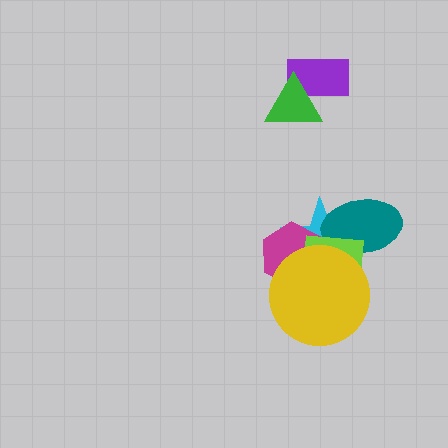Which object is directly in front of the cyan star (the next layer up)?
The magenta hexagon is directly in front of the cyan star.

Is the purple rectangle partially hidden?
Yes, it is partially covered by another shape.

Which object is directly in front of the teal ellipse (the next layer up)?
The lime rectangle is directly in front of the teal ellipse.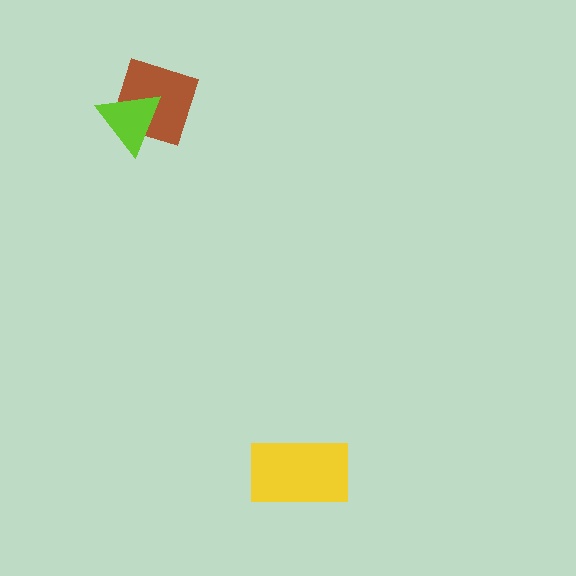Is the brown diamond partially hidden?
Yes, it is partially covered by another shape.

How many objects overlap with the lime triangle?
1 object overlaps with the lime triangle.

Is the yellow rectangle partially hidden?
No, no other shape covers it.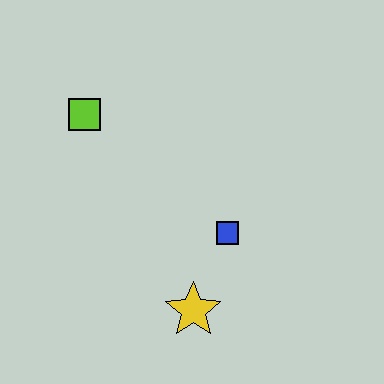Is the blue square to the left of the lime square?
No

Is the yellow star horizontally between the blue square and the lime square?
Yes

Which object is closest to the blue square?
The yellow star is closest to the blue square.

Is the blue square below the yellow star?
No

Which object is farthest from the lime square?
The yellow star is farthest from the lime square.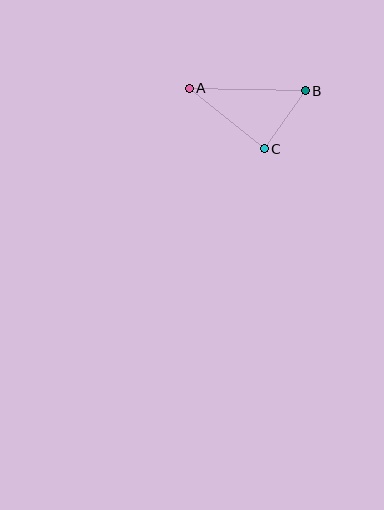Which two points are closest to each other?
Points B and C are closest to each other.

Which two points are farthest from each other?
Points A and B are farthest from each other.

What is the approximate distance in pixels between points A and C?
The distance between A and C is approximately 96 pixels.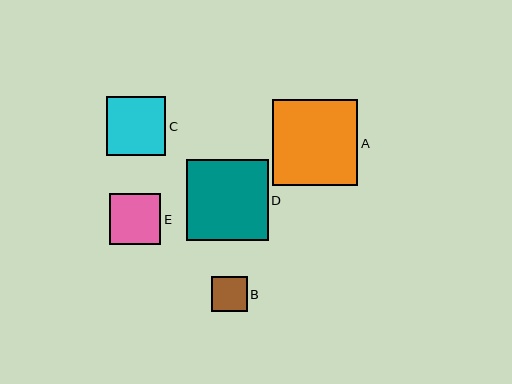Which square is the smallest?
Square B is the smallest with a size of approximately 36 pixels.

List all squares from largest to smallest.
From largest to smallest: A, D, C, E, B.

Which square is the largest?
Square A is the largest with a size of approximately 86 pixels.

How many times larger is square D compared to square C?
Square D is approximately 1.4 times the size of square C.